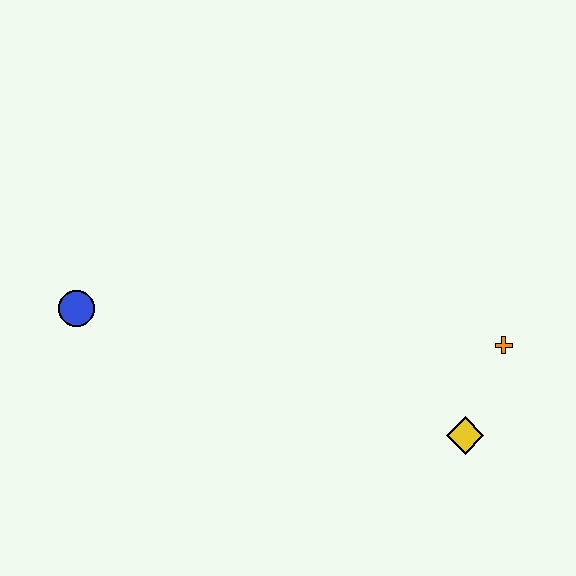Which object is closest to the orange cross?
The yellow diamond is closest to the orange cross.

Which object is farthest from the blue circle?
The orange cross is farthest from the blue circle.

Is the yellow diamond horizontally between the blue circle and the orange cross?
Yes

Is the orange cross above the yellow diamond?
Yes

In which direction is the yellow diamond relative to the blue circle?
The yellow diamond is to the right of the blue circle.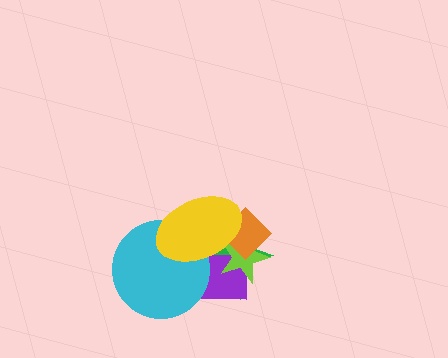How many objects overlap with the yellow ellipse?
5 objects overlap with the yellow ellipse.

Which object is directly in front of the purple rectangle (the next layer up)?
The cyan circle is directly in front of the purple rectangle.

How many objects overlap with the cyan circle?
3 objects overlap with the cyan circle.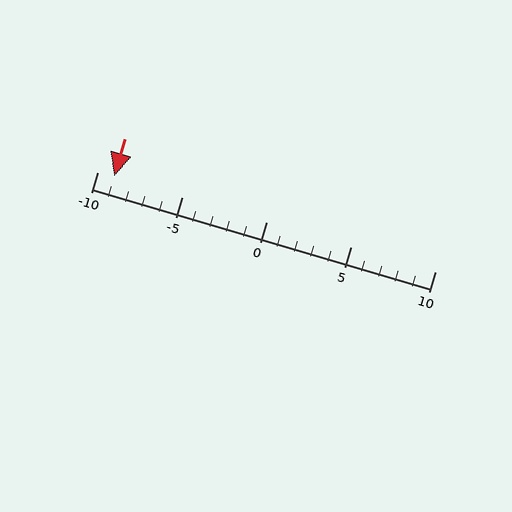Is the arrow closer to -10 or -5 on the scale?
The arrow is closer to -10.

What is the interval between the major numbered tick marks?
The major tick marks are spaced 5 units apart.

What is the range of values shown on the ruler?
The ruler shows values from -10 to 10.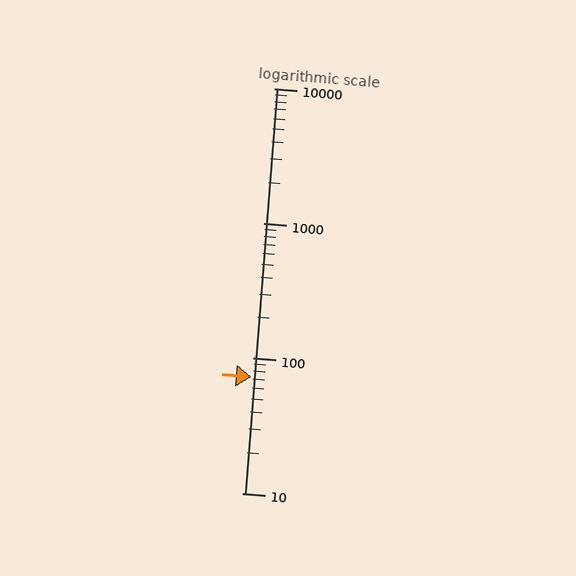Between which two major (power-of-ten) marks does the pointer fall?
The pointer is between 10 and 100.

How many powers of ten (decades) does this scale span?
The scale spans 3 decades, from 10 to 10000.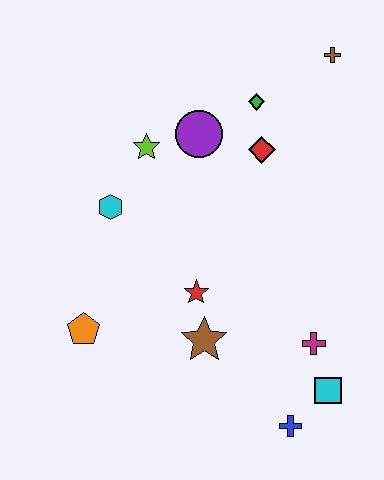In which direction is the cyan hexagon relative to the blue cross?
The cyan hexagon is above the blue cross.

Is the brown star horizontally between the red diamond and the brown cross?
No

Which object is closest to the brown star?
The red star is closest to the brown star.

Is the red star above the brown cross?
No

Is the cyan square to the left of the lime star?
No